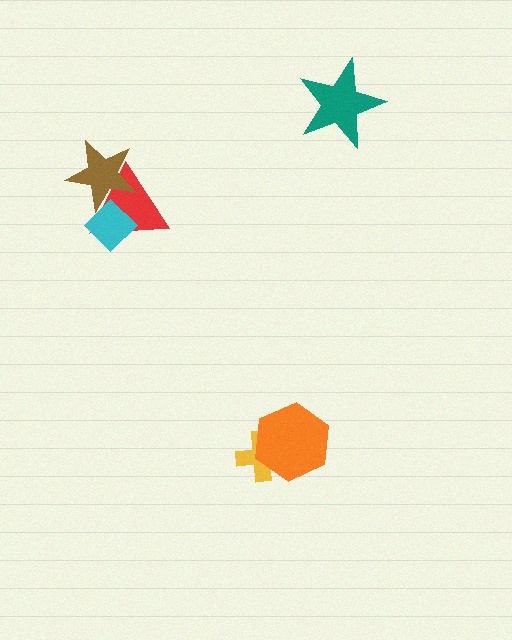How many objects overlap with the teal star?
0 objects overlap with the teal star.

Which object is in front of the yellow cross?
The orange hexagon is in front of the yellow cross.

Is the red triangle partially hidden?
Yes, it is partially covered by another shape.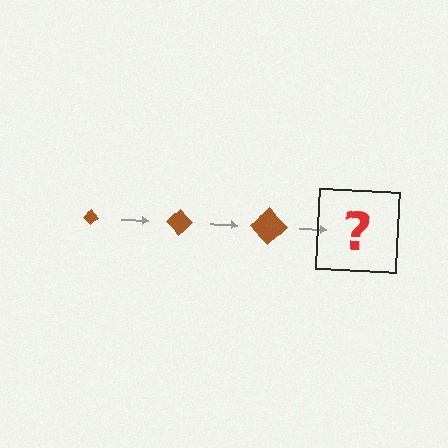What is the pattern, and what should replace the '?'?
The pattern is that the diamond gets progressively larger each step. The '?' should be a brown diamond, larger than the previous one.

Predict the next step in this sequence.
The next step is a brown diamond, larger than the previous one.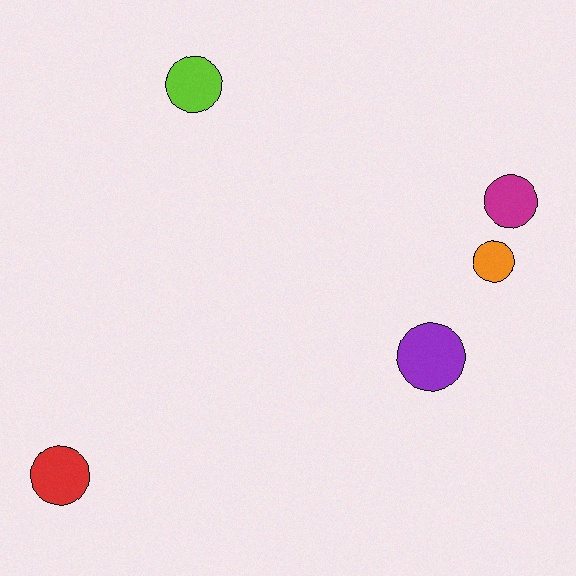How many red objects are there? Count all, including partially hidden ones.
There is 1 red object.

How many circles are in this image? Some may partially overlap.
There are 5 circles.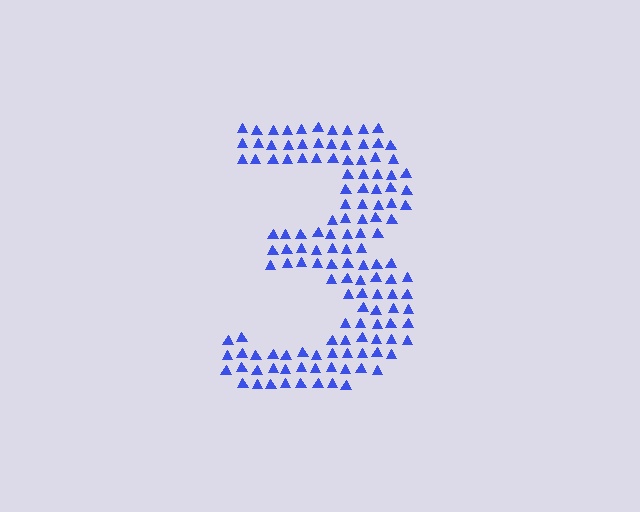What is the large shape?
The large shape is the digit 3.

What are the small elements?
The small elements are triangles.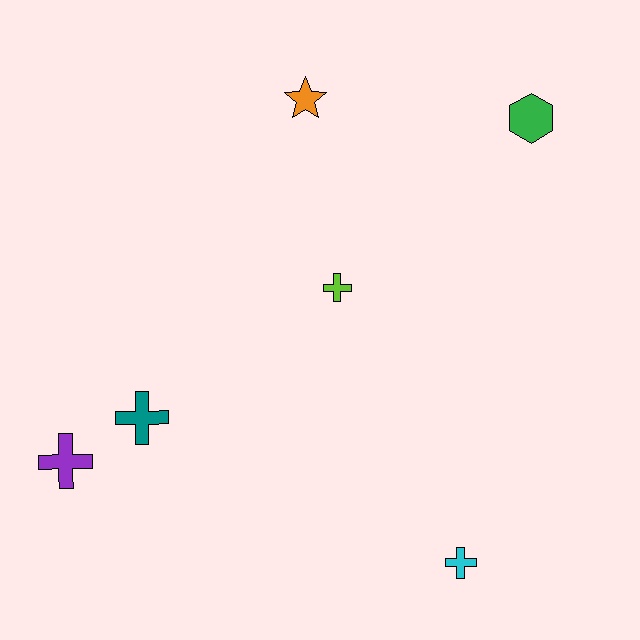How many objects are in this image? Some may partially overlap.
There are 6 objects.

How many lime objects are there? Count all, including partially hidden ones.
There is 1 lime object.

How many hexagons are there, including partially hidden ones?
There is 1 hexagon.